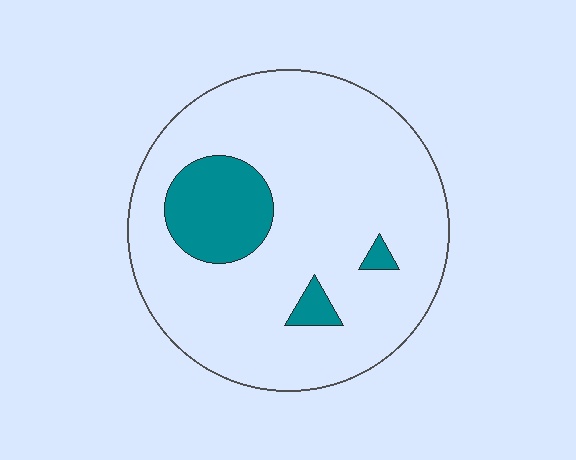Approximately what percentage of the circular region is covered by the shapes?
Approximately 15%.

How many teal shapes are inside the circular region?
3.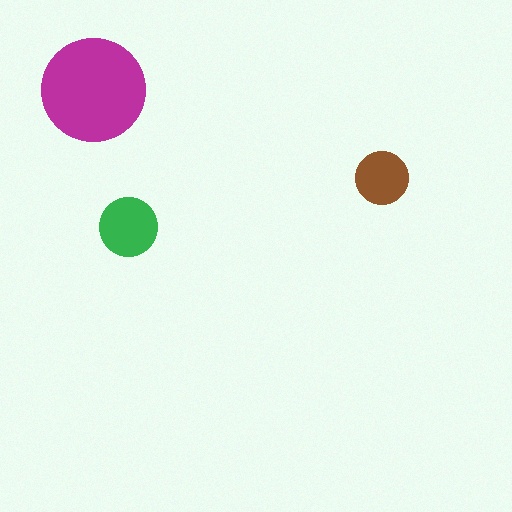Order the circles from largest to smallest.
the magenta one, the green one, the brown one.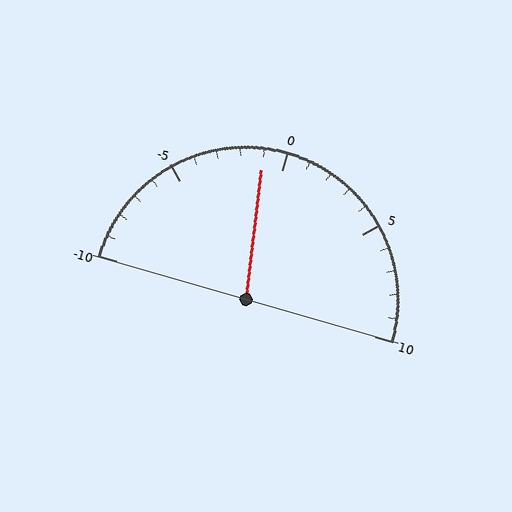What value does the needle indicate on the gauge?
The needle indicates approximately -1.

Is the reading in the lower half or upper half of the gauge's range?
The reading is in the lower half of the range (-10 to 10).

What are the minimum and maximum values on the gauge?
The gauge ranges from -10 to 10.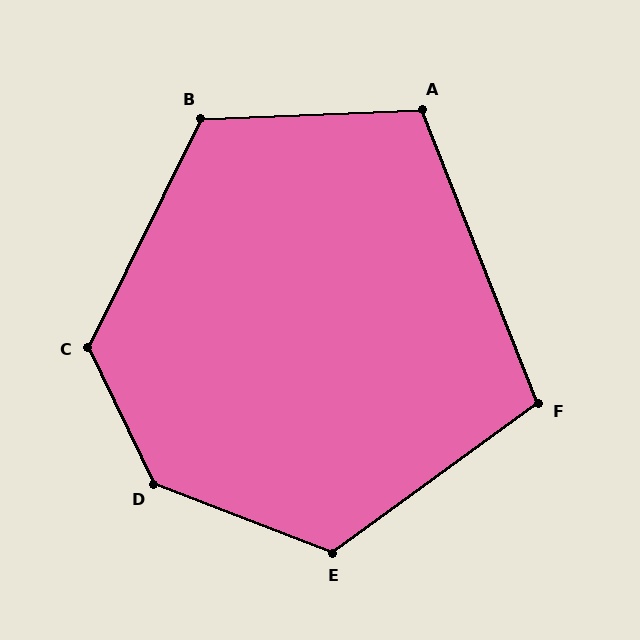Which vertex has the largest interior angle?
D, at approximately 137 degrees.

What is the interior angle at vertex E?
Approximately 123 degrees (obtuse).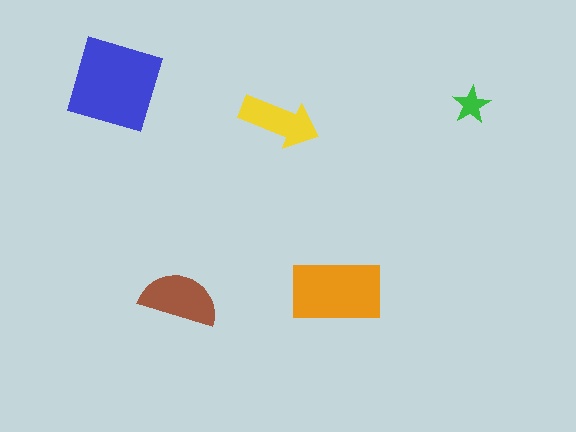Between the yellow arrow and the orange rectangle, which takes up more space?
The orange rectangle.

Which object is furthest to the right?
The green star is rightmost.